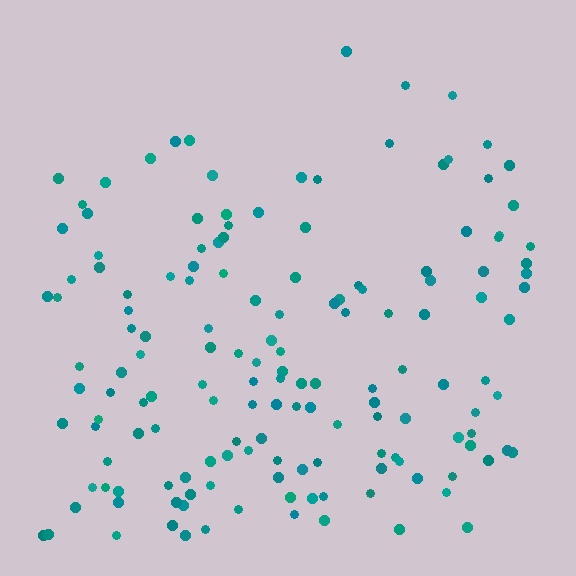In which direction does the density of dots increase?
From top to bottom, with the bottom side densest.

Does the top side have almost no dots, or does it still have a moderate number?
Still a moderate number, just noticeably fewer than the bottom.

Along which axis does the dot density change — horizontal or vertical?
Vertical.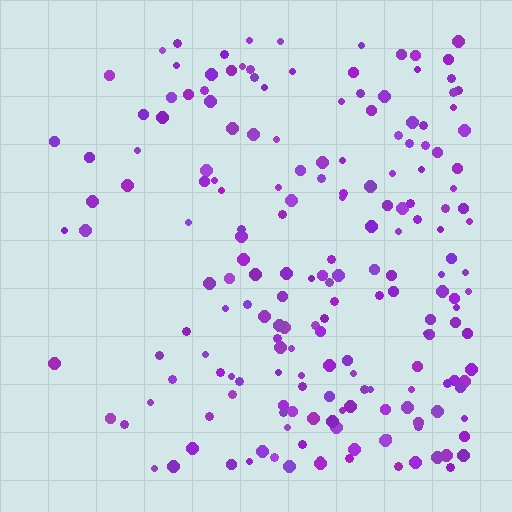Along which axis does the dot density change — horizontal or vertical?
Horizontal.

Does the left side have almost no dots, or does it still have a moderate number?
Still a moderate number, just noticeably fewer than the right.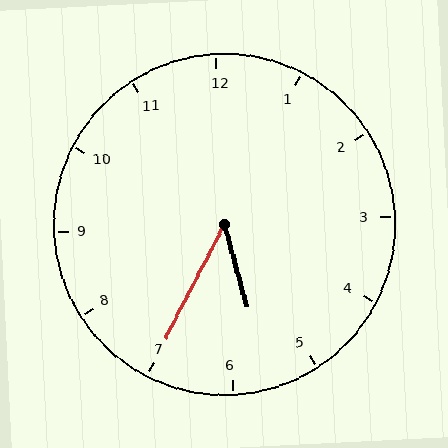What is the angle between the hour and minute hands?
Approximately 42 degrees.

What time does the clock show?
5:35.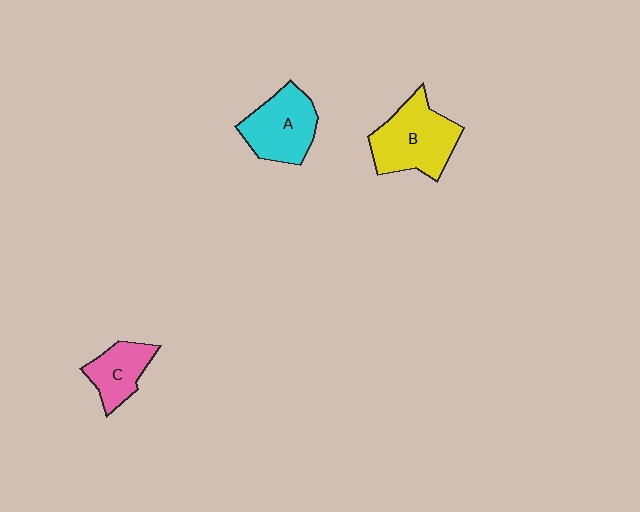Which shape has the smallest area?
Shape C (pink).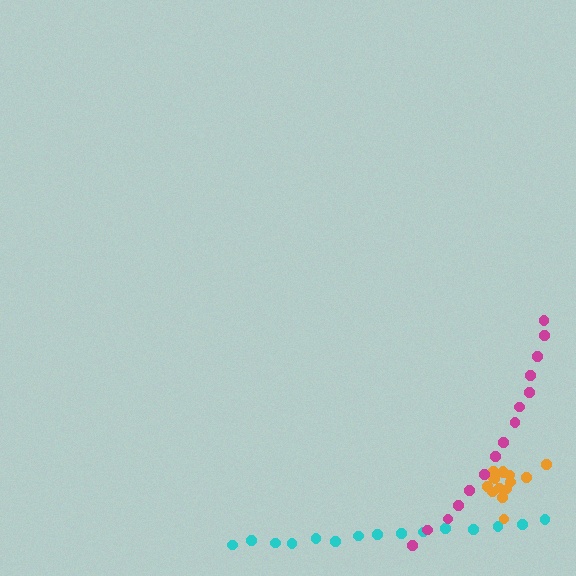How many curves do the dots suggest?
There are 3 distinct paths.